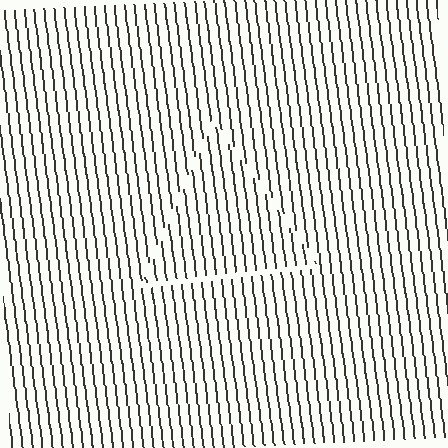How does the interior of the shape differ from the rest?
The interior of the shape contains the same grating, shifted by half a period — the contour is defined by the phase discontinuity where line-ends from the inner and outer gratings abut.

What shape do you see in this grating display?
An illusory triangle. The interior of the shape contains the same grating, shifted by half a period — the contour is defined by the phase discontinuity where line-ends from the inner and outer gratings abut.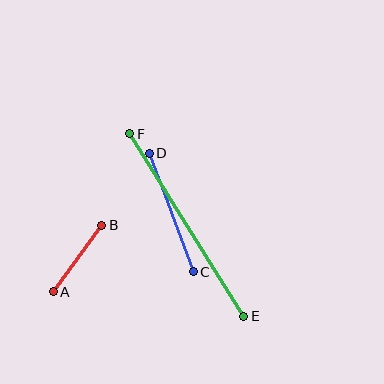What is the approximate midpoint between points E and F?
The midpoint is at approximately (187, 225) pixels.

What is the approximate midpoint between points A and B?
The midpoint is at approximately (78, 259) pixels.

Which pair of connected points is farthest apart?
Points E and F are farthest apart.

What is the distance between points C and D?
The distance is approximately 127 pixels.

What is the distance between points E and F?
The distance is approximately 215 pixels.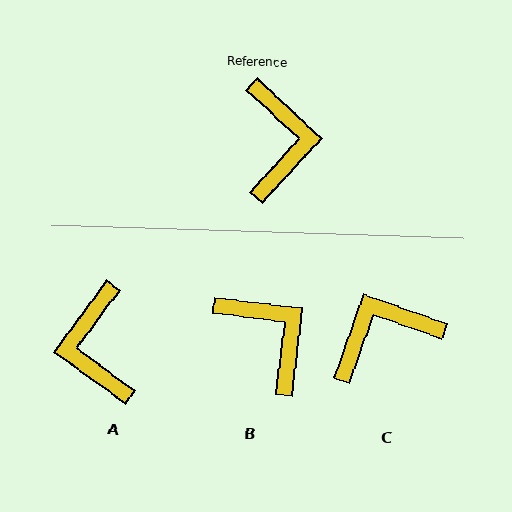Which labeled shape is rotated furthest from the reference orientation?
A, about 173 degrees away.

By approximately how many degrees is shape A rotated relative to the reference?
Approximately 173 degrees clockwise.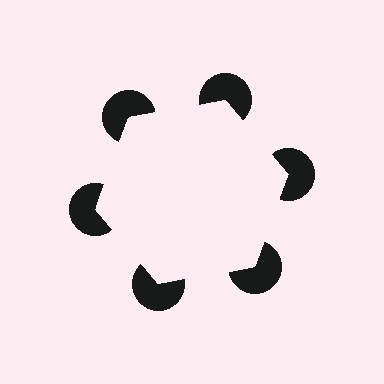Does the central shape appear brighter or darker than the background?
It typically appears slightly brighter than the background, even though no actual brightness change is drawn.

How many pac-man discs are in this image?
There are 6 — one at each vertex of the illusory hexagon.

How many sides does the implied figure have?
6 sides.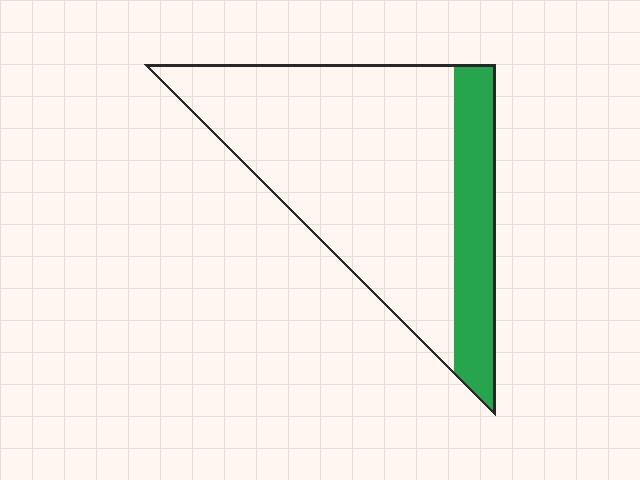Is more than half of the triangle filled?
No.